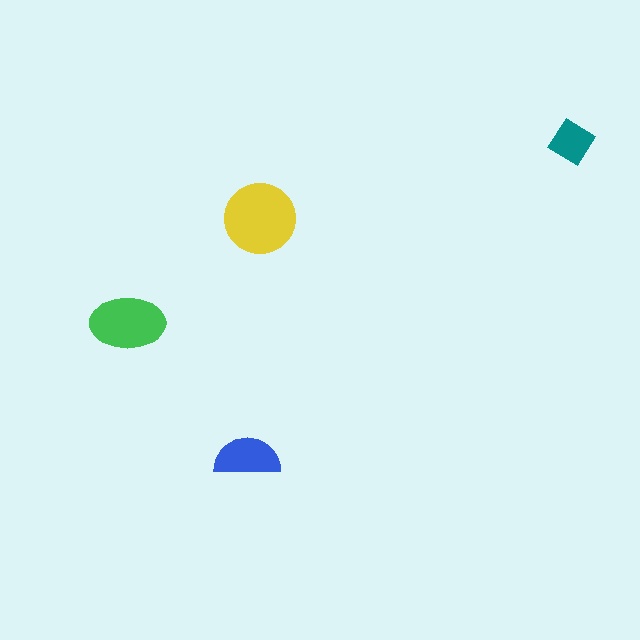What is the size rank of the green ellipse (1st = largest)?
2nd.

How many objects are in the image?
There are 4 objects in the image.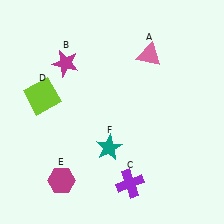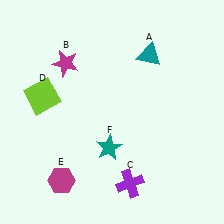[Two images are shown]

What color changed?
The triangle (A) changed from pink in Image 1 to teal in Image 2.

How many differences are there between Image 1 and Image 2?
There is 1 difference between the two images.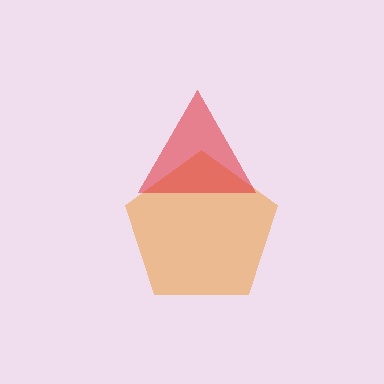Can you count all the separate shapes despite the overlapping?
Yes, there are 2 separate shapes.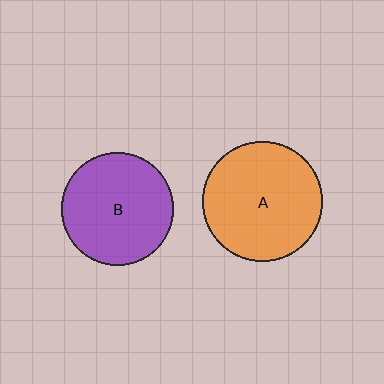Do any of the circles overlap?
No, none of the circles overlap.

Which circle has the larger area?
Circle A (orange).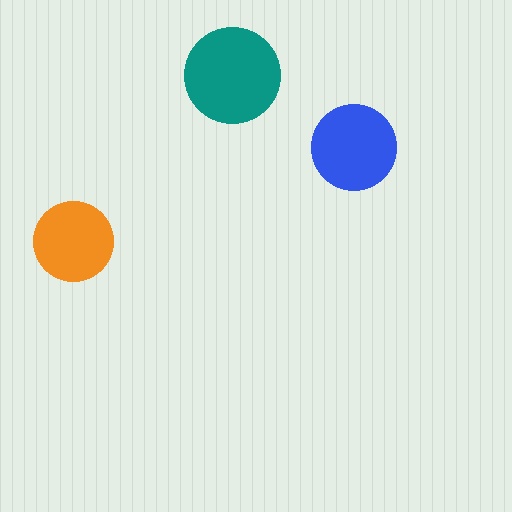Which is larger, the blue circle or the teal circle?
The teal one.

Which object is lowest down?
The orange circle is bottommost.